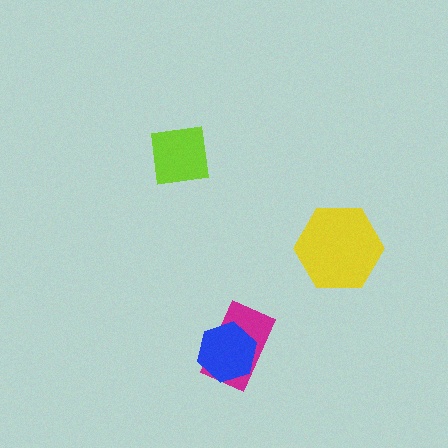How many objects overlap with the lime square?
0 objects overlap with the lime square.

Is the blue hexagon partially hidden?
No, no other shape covers it.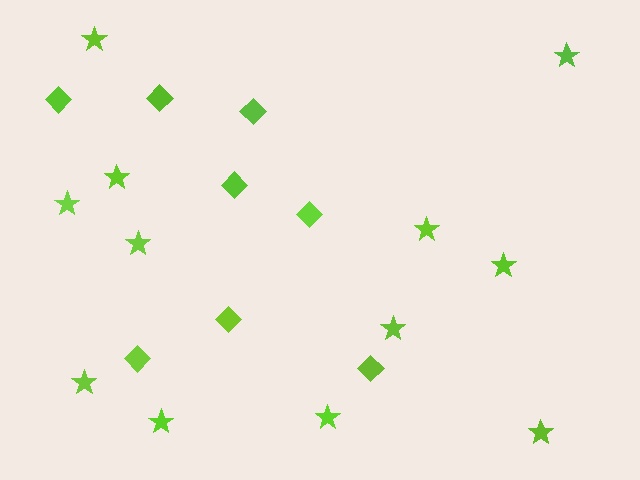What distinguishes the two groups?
There are 2 groups: one group of stars (12) and one group of diamonds (8).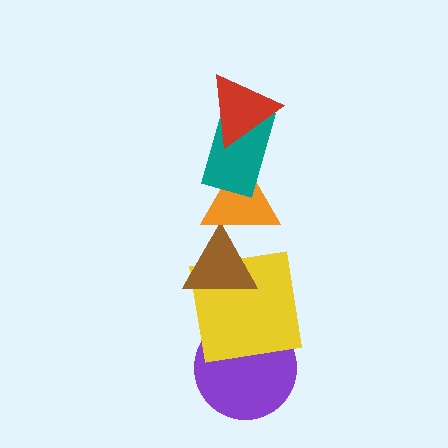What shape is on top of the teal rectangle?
The red triangle is on top of the teal rectangle.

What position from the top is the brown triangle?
The brown triangle is 4th from the top.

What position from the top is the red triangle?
The red triangle is 1st from the top.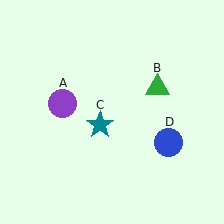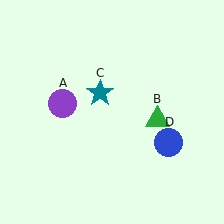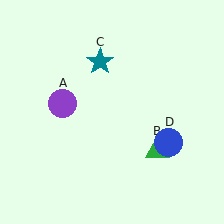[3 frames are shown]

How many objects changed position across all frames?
2 objects changed position: green triangle (object B), teal star (object C).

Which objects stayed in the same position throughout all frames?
Purple circle (object A) and blue circle (object D) remained stationary.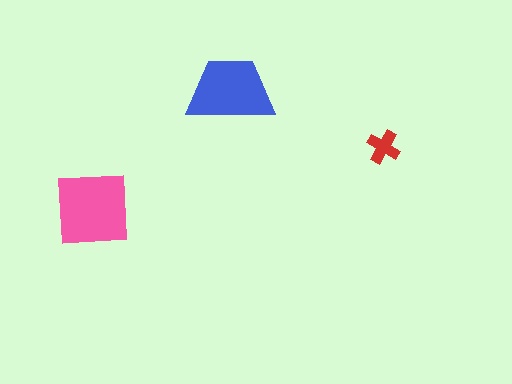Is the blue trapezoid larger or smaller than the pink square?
Smaller.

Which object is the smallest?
The red cross.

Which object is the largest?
The pink square.